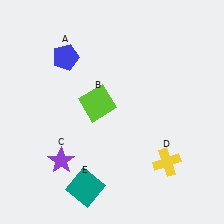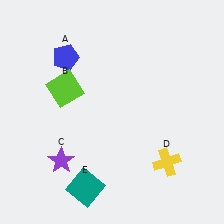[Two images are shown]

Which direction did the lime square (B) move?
The lime square (B) moved left.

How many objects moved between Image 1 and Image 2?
1 object moved between the two images.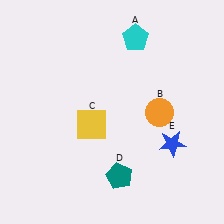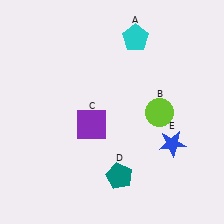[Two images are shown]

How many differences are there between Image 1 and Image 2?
There are 2 differences between the two images.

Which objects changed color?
B changed from orange to lime. C changed from yellow to purple.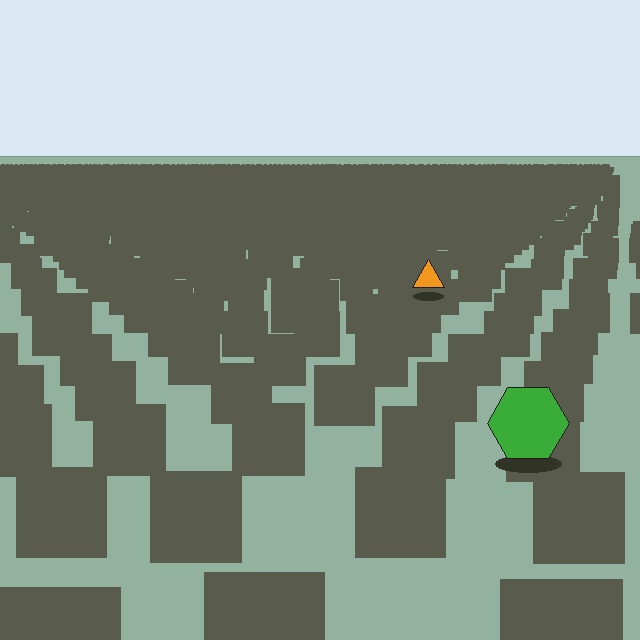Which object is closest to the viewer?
The green hexagon is closest. The texture marks near it are larger and more spread out.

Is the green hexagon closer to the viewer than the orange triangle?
Yes. The green hexagon is closer — you can tell from the texture gradient: the ground texture is coarser near it.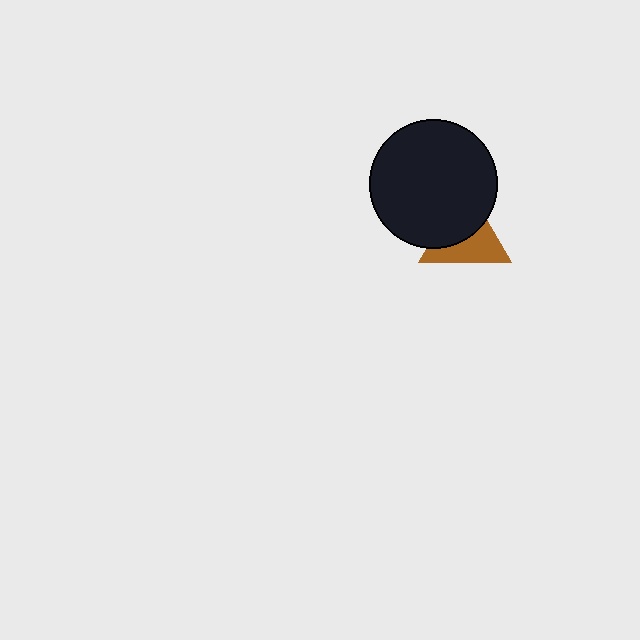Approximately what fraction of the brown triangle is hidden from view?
Roughly 49% of the brown triangle is hidden behind the black circle.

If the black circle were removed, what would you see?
You would see the complete brown triangle.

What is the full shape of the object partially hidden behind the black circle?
The partially hidden object is a brown triangle.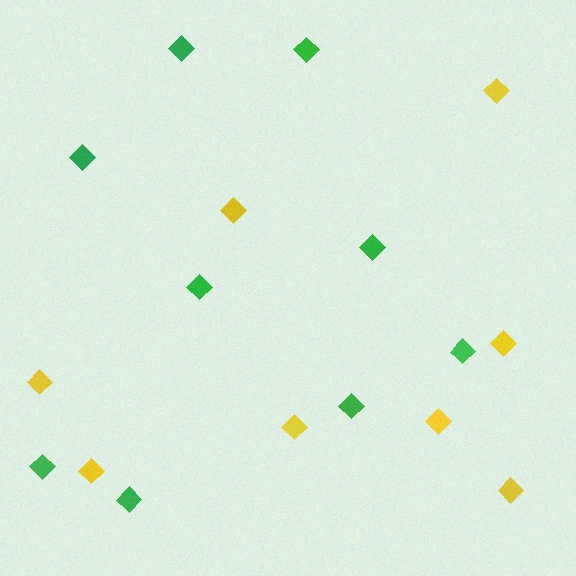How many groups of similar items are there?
There are 2 groups: one group of green diamonds (9) and one group of yellow diamonds (8).